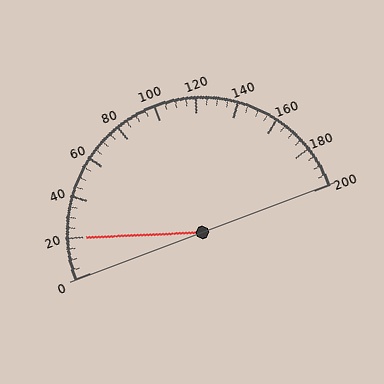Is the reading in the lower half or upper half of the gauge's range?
The reading is in the lower half of the range (0 to 200).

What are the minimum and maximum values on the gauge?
The gauge ranges from 0 to 200.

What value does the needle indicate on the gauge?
The needle indicates approximately 20.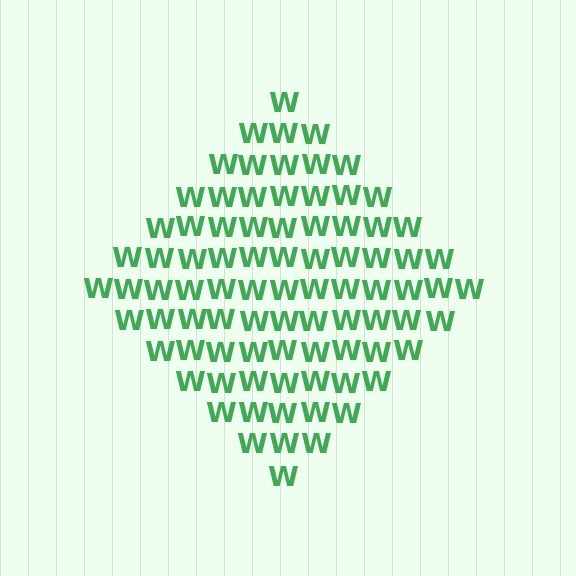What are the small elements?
The small elements are letter W's.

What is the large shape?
The large shape is a diamond.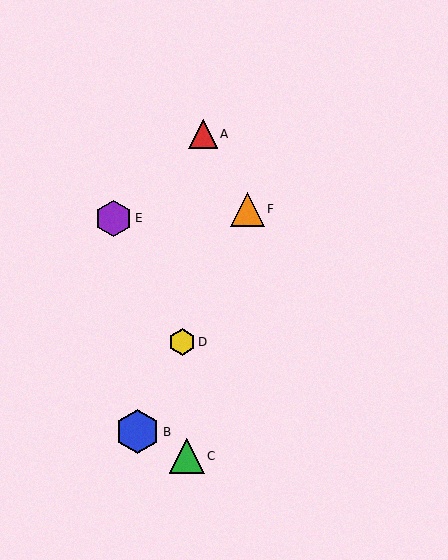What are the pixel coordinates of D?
Object D is at (182, 342).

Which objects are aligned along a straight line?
Objects B, D, F are aligned along a straight line.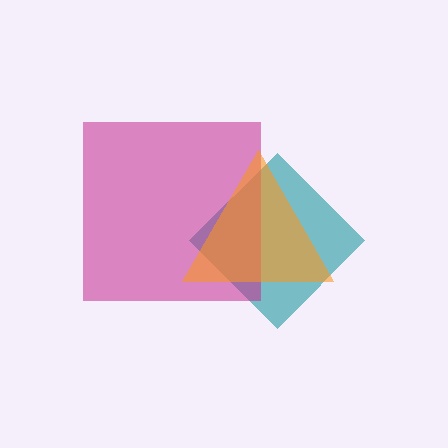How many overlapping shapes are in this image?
There are 3 overlapping shapes in the image.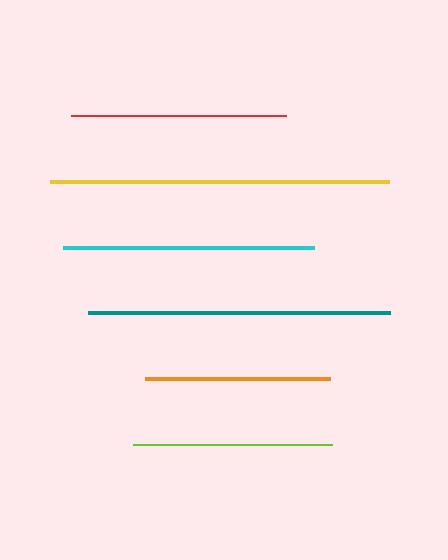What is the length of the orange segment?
The orange segment is approximately 186 pixels long.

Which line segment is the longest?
The yellow line is the longest at approximately 340 pixels.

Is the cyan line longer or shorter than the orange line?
The cyan line is longer than the orange line.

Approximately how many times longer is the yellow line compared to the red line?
The yellow line is approximately 1.6 times the length of the red line.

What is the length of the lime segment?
The lime segment is approximately 198 pixels long.